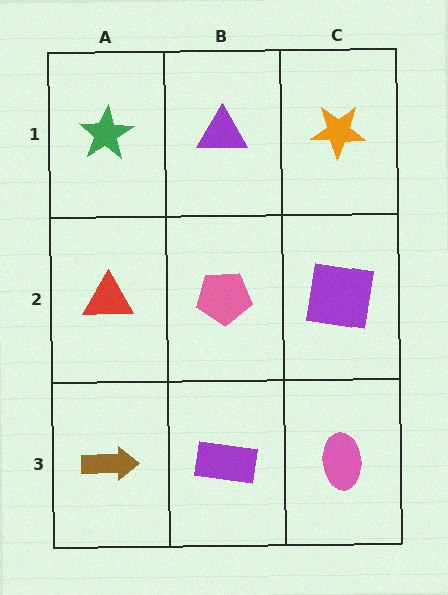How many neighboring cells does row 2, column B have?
4.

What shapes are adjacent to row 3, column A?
A red triangle (row 2, column A), a purple rectangle (row 3, column B).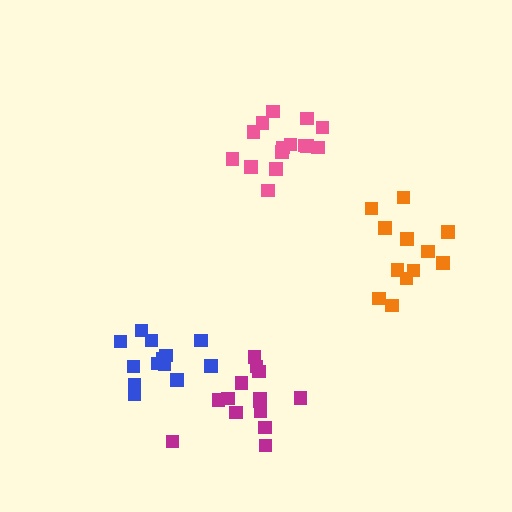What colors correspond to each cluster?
The clusters are colored: blue, pink, orange, magenta.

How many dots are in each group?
Group 1: 13 dots, Group 2: 15 dots, Group 3: 12 dots, Group 4: 14 dots (54 total).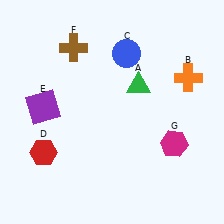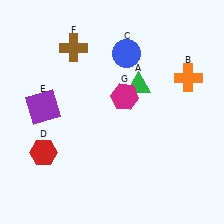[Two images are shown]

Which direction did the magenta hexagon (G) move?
The magenta hexagon (G) moved left.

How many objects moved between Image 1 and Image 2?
1 object moved between the two images.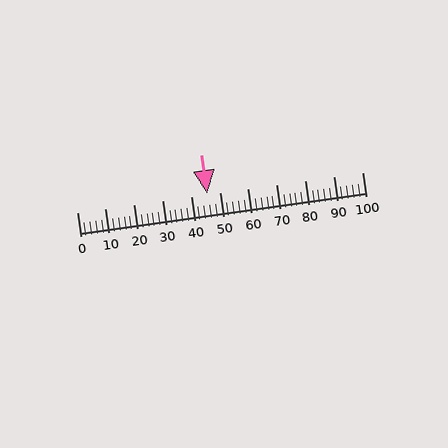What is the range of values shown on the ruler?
The ruler shows values from 0 to 100.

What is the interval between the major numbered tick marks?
The major tick marks are spaced 10 units apart.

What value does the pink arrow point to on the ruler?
The pink arrow points to approximately 46.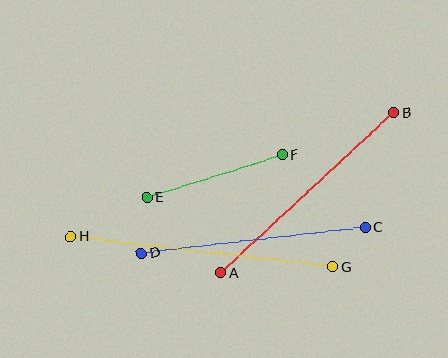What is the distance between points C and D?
The distance is approximately 225 pixels.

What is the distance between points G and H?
The distance is approximately 264 pixels.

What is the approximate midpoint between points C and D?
The midpoint is at approximately (253, 240) pixels.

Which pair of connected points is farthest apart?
Points G and H are farthest apart.